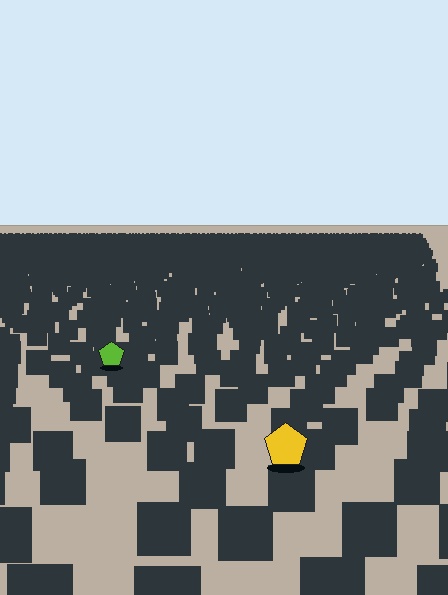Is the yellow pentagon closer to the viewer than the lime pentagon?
Yes. The yellow pentagon is closer — you can tell from the texture gradient: the ground texture is coarser near it.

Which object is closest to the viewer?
The yellow pentagon is closest. The texture marks near it are larger and more spread out.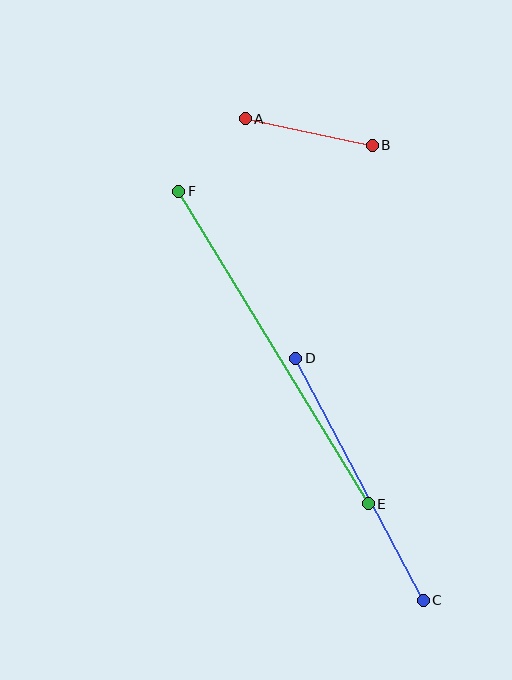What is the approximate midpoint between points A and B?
The midpoint is at approximately (309, 132) pixels.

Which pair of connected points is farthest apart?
Points E and F are farthest apart.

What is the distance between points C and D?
The distance is approximately 274 pixels.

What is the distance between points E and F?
The distance is approximately 366 pixels.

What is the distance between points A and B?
The distance is approximately 130 pixels.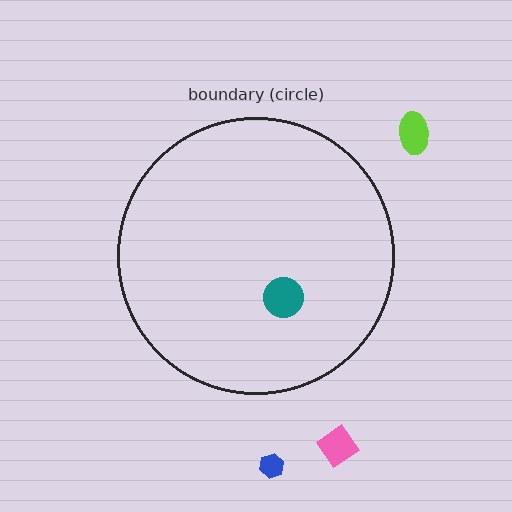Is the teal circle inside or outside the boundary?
Inside.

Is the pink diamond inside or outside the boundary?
Outside.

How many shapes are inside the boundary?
1 inside, 3 outside.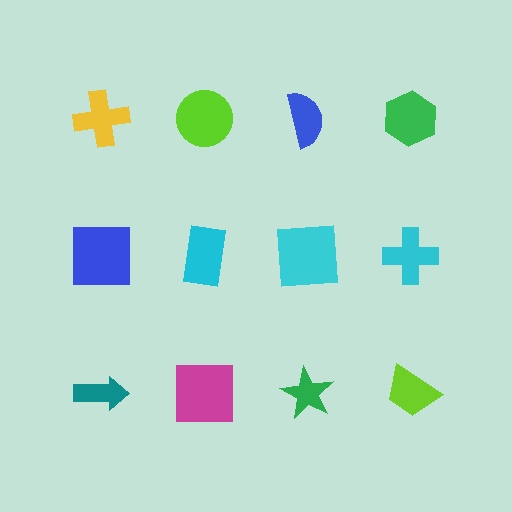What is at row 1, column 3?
A blue semicircle.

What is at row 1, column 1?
A yellow cross.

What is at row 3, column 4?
A lime trapezoid.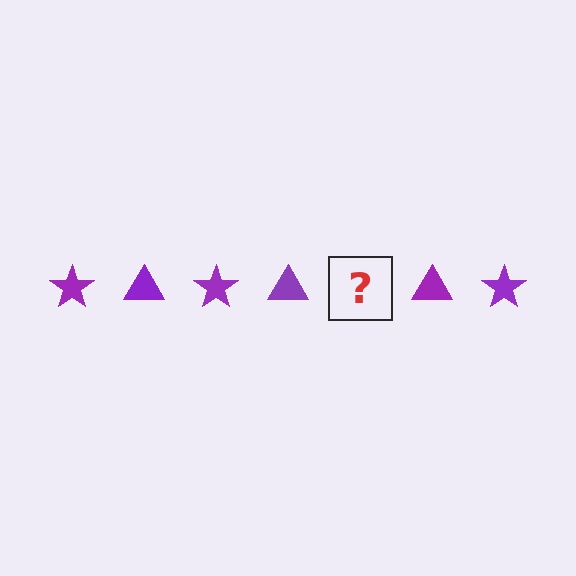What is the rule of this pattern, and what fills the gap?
The rule is that the pattern cycles through star, triangle shapes in purple. The gap should be filled with a purple star.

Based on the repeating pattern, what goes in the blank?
The blank should be a purple star.